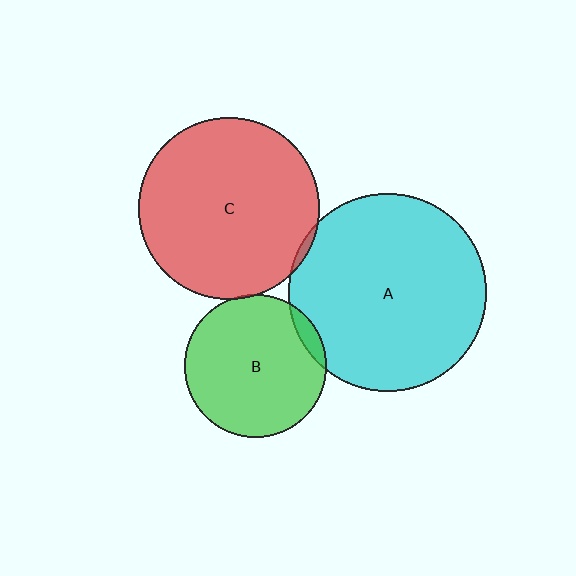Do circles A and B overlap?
Yes.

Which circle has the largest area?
Circle A (cyan).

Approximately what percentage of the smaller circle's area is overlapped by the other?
Approximately 5%.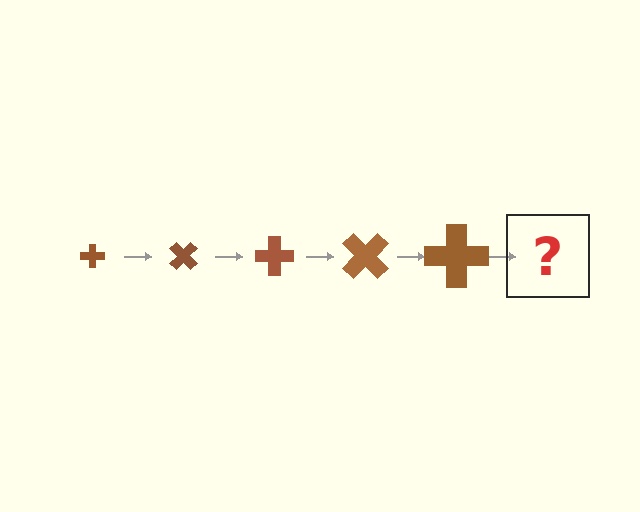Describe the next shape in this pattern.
It should be a cross, larger than the previous one and rotated 225 degrees from the start.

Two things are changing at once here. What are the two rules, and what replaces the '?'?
The two rules are that the cross grows larger each step and it rotates 45 degrees each step. The '?' should be a cross, larger than the previous one and rotated 225 degrees from the start.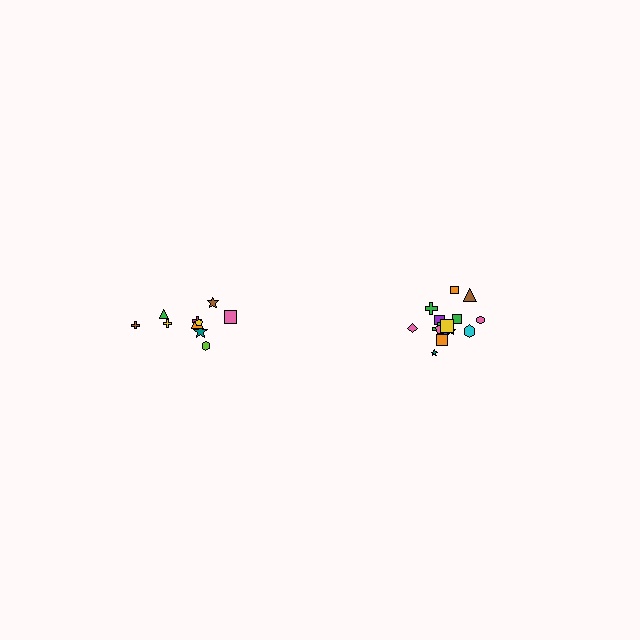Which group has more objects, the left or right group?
The right group.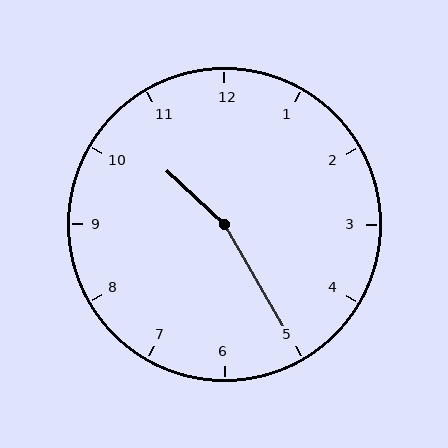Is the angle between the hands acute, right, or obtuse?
It is obtuse.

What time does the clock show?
10:25.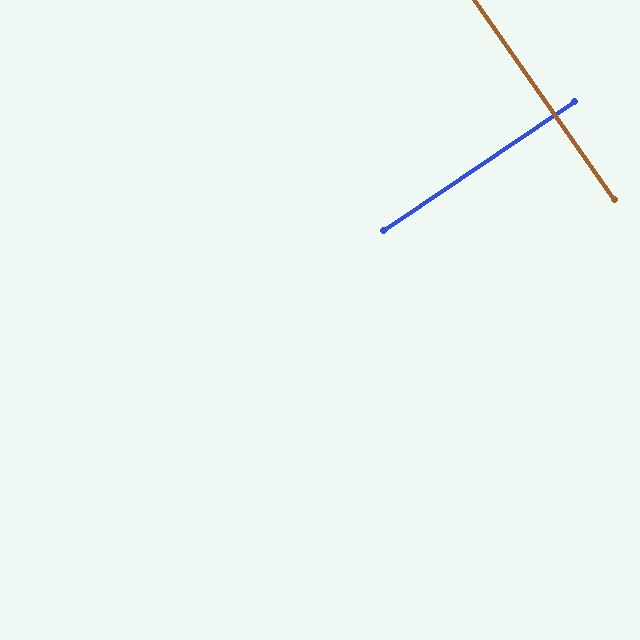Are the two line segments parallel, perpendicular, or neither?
Perpendicular — they meet at approximately 89°.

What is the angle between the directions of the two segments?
Approximately 89 degrees.